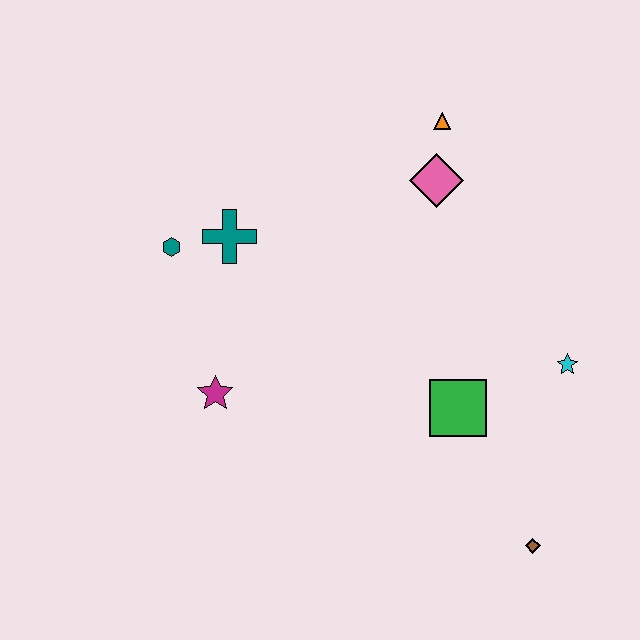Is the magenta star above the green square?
Yes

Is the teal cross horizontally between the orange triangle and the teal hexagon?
Yes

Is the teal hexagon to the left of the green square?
Yes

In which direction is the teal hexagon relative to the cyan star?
The teal hexagon is to the left of the cyan star.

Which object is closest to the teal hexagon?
The teal cross is closest to the teal hexagon.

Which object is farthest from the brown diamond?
The teal hexagon is farthest from the brown diamond.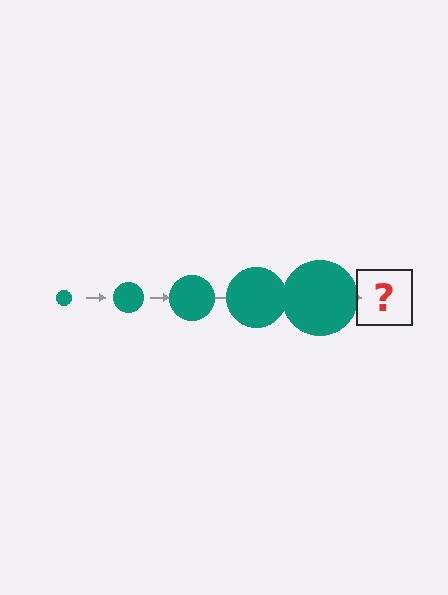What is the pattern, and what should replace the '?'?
The pattern is that the circle gets progressively larger each step. The '?' should be a teal circle, larger than the previous one.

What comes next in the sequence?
The next element should be a teal circle, larger than the previous one.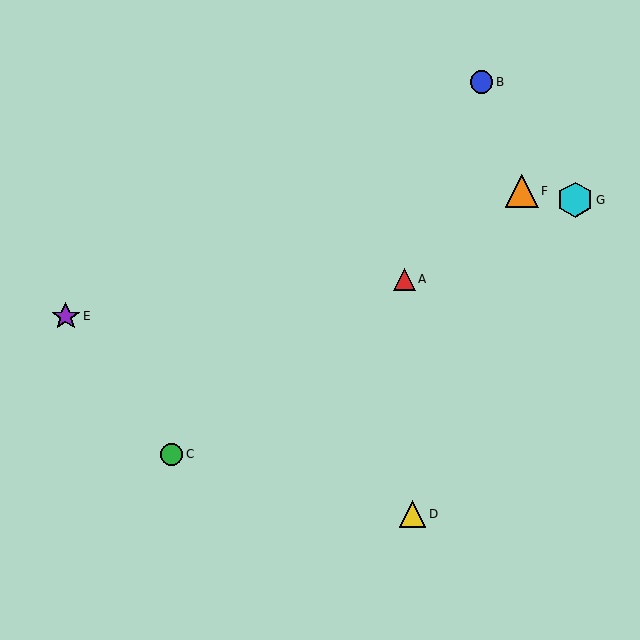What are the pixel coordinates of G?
Object G is at (575, 200).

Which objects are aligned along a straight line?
Objects A, C, F are aligned along a straight line.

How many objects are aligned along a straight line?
3 objects (A, C, F) are aligned along a straight line.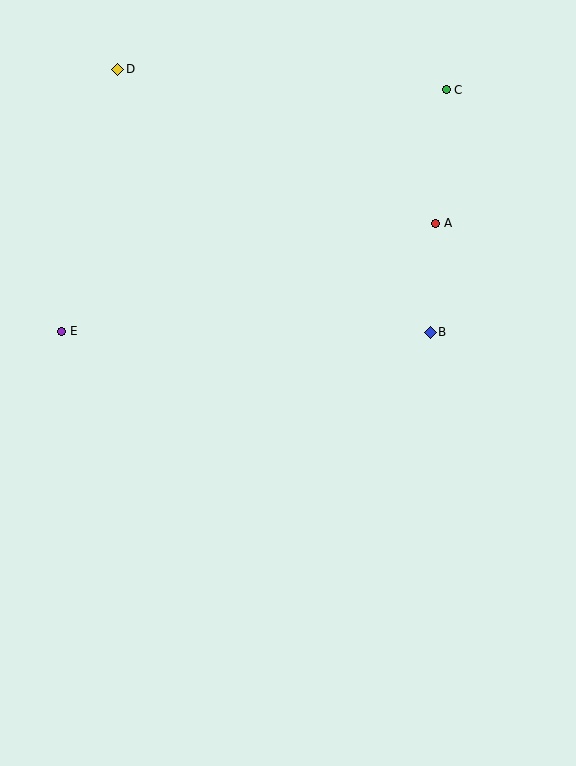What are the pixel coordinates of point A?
Point A is at (436, 223).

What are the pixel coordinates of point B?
Point B is at (430, 332).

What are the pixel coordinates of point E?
Point E is at (62, 331).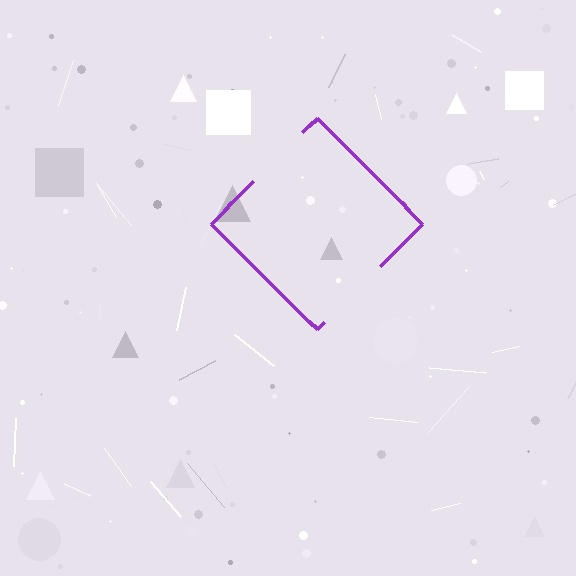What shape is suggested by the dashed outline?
The dashed outline suggests a diamond.